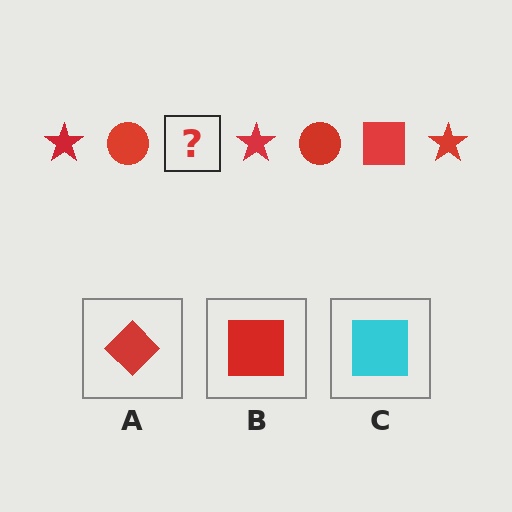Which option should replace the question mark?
Option B.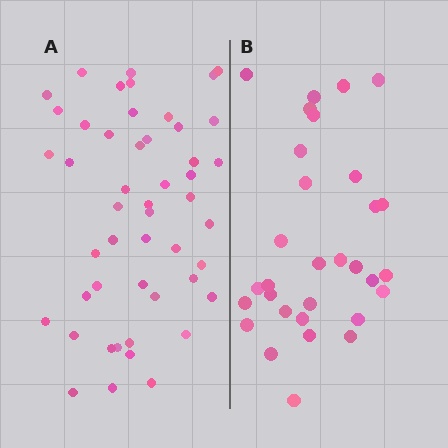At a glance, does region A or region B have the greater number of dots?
Region A (the left region) has more dots.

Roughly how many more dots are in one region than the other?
Region A has approximately 20 more dots than region B.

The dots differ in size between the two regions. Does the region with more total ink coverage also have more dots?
No. Region B has more total ink coverage because its dots are larger, but region A actually contains more individual dots. Total area can be misleading — the number of items is what matters here.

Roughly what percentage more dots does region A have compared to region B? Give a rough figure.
About 60% more.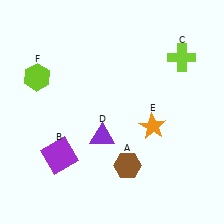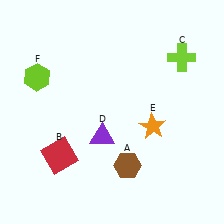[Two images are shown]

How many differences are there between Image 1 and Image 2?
There is 1 difference between the two images.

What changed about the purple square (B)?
In Image 1, B is purple. In Image 2, it changed to red.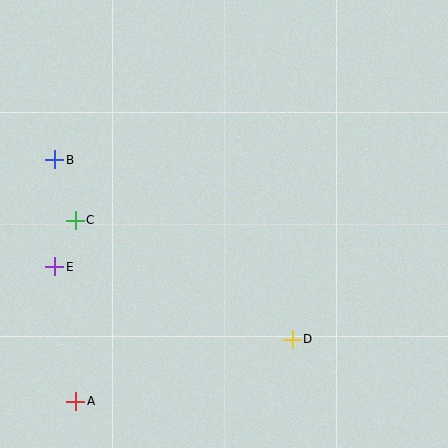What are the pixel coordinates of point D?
Point D is at (292, 340).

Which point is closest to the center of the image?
Point D at (292, 340) is closest to the center.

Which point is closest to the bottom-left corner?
Point A is closest to the bottom-left corner.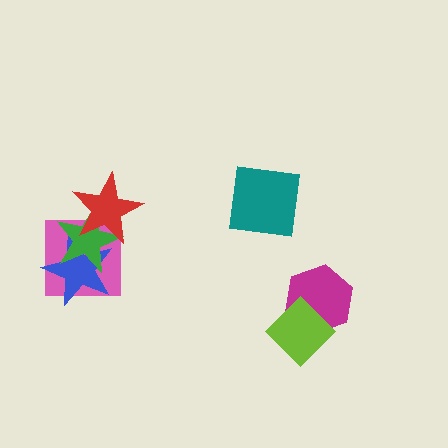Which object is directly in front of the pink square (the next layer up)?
The blue star is directly in front of the pink square.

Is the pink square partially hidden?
Yes, it is partially covered by another shape.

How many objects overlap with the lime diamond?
1 object overlaps with the lime diamond.